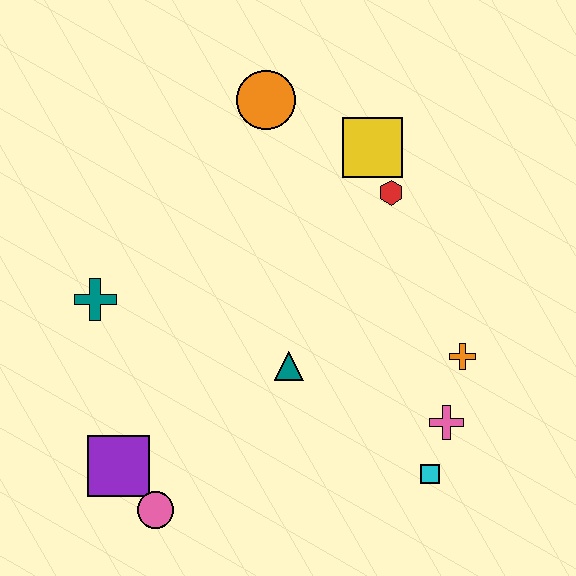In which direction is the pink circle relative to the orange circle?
The pink circle is below the orange circle.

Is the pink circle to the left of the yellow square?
Yes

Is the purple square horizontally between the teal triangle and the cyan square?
No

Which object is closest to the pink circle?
The purple square is closest to the pink circle.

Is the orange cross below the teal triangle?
No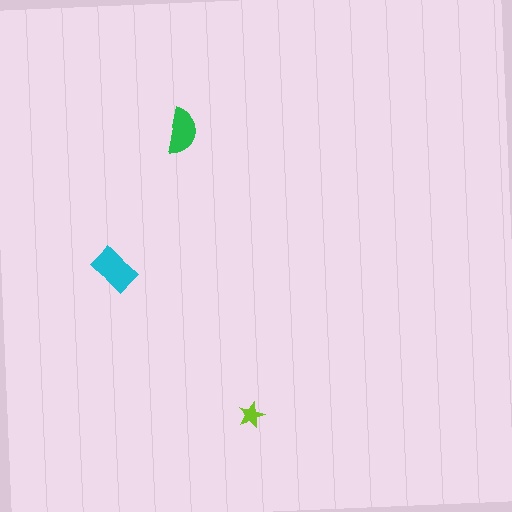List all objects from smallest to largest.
The lime star, the green semicircle, the cyan rectangle.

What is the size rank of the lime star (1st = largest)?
3rd.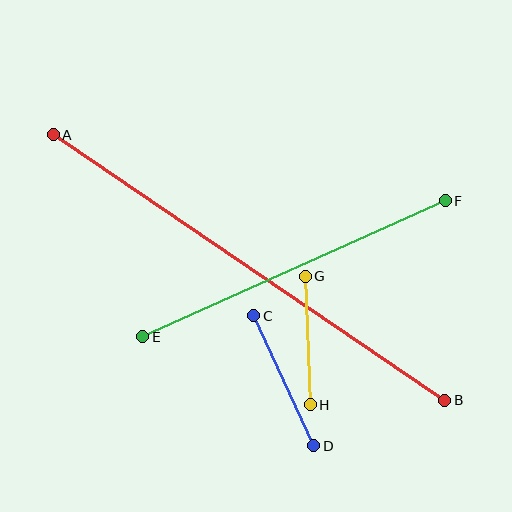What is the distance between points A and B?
The distance is approximately 473 pixels.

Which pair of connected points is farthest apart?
Points A and B are farthest apart.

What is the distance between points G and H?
The distance is approximately 129 pixels.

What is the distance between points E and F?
The distance is approximately 332 pixels.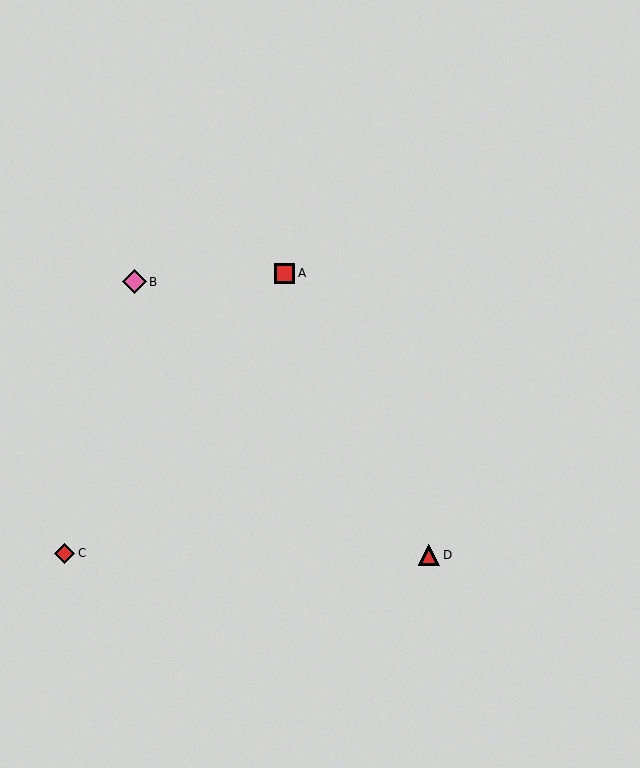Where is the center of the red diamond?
The center of the red diamond is at (65, 553).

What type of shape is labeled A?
Shape A is a red square.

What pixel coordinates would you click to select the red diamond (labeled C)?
Click at (65, 553) to select the red diamond C.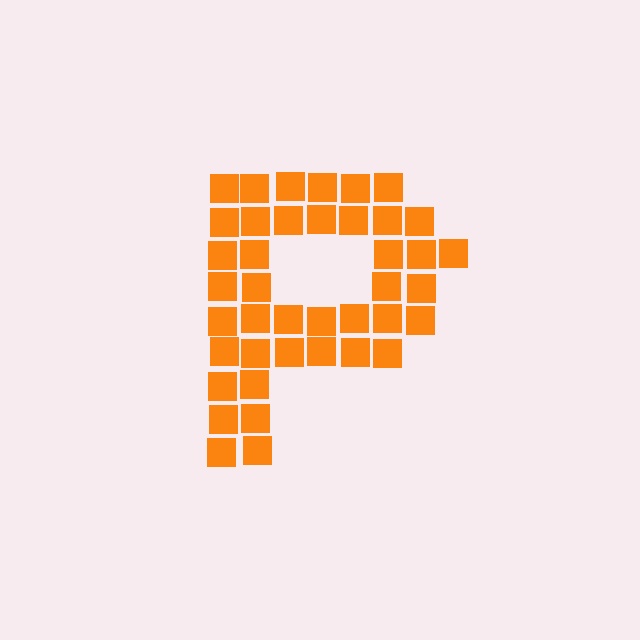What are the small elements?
The small elements are squares.